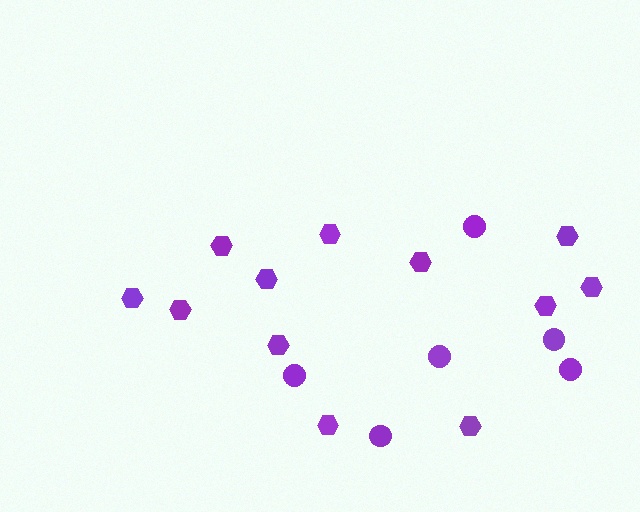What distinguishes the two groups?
There are 2 groups: one group of circles (6) and one group of hexagons (12).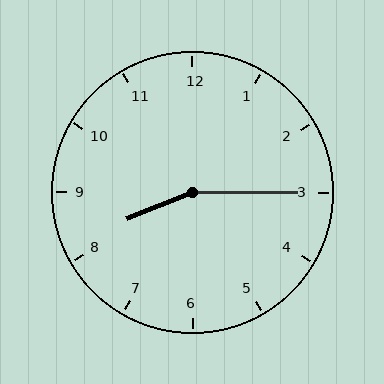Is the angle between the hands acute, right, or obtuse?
It is obtuse.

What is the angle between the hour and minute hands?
Approximately 158 degrees.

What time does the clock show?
8:15.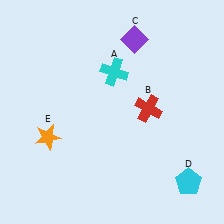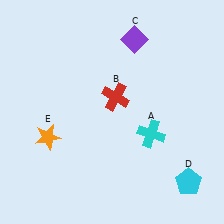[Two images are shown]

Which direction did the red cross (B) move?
The red cross (B) moved left.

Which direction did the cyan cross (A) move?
The cyan cross (A) moved down.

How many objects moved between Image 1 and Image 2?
2 objects moved between the two images.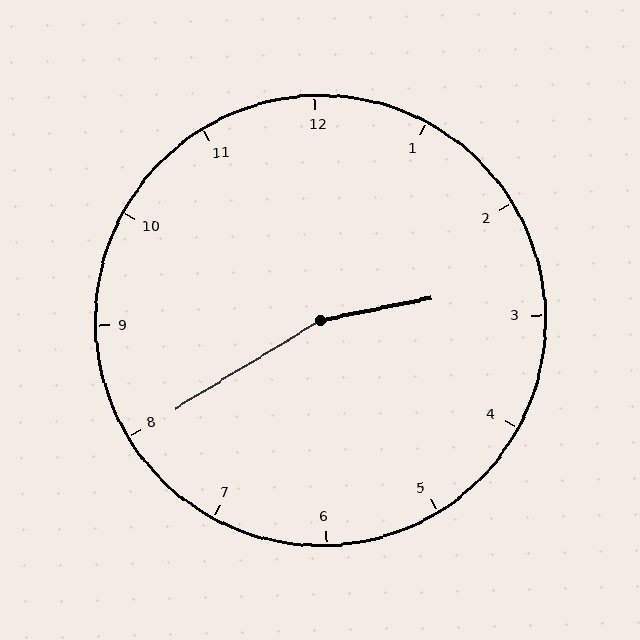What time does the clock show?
2:40.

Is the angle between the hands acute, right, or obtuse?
It is obtuse.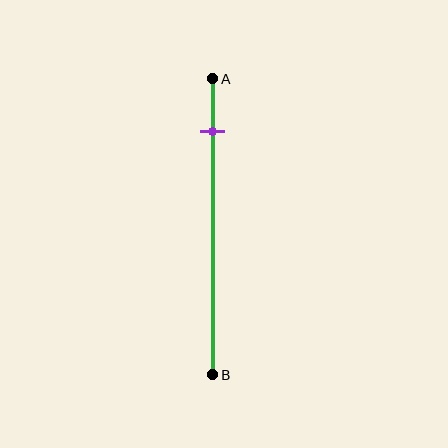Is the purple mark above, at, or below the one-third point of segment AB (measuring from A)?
The purple mark is above the one-third point of segment AB.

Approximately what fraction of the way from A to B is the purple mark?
The purple mark is approximately 20% of the way from A to B.